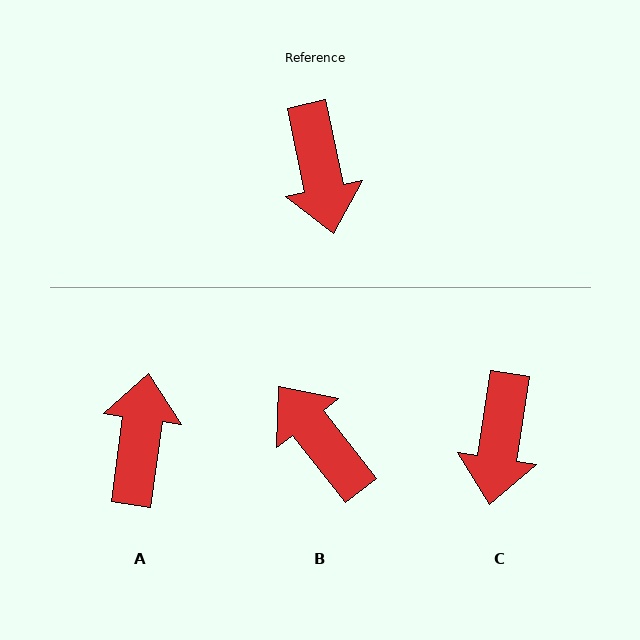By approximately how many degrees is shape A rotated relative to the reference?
Approximately 161 degrees counter-clockwise.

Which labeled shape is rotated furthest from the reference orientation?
A, about 161 degrees away.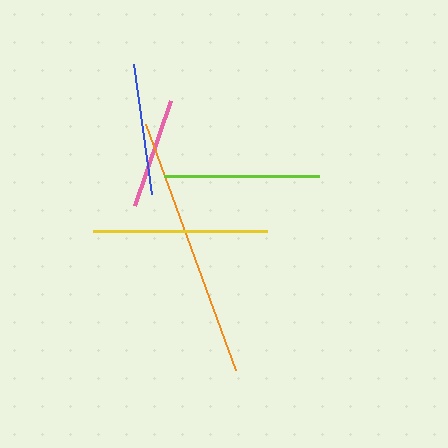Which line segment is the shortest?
The pink line is the shortest at approximately 111 pixels.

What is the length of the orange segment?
The orange segment is approximately 263 pixels long.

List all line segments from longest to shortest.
From longest to shortest: orange, yellow, lime, blue, pink.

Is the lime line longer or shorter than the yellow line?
The yellow line is longer than the lime line.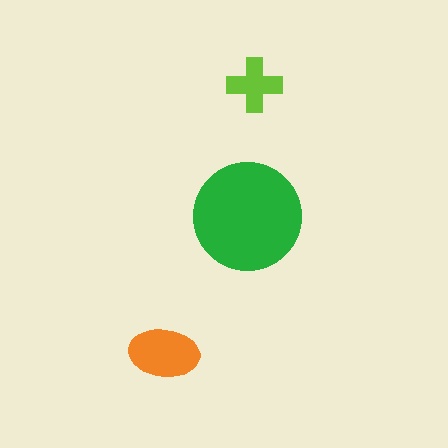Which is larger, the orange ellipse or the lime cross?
The orange ellipse.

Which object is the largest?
The green circle.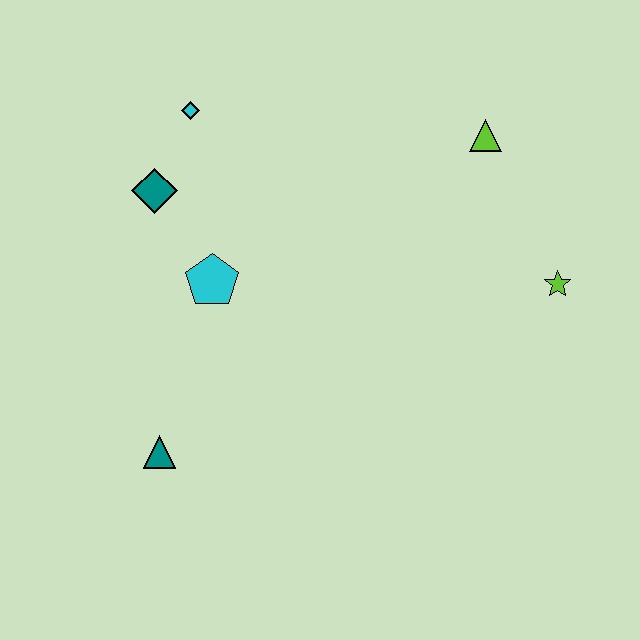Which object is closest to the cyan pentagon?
The teal diamond is closest to the cyan pentagon.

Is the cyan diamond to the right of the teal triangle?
Yes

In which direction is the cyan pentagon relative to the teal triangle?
The cyan pentagon is above the teal triangle.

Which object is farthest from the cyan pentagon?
The lime star is farthest from the cyan pentagon.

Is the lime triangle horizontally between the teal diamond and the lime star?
Yes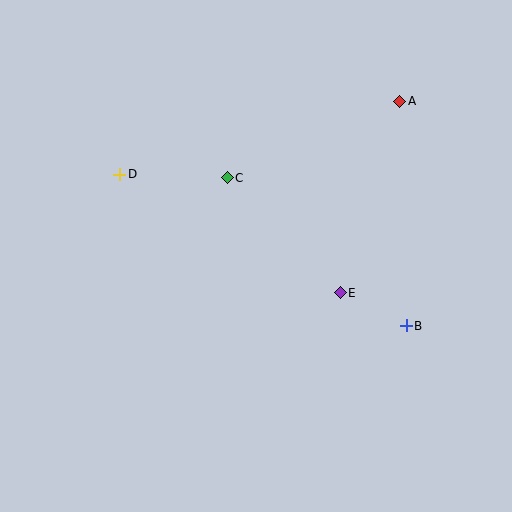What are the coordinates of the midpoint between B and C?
The midpoint between B and C is at (317, 252).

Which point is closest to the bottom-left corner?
Point D is closest to the bottom-left corner.